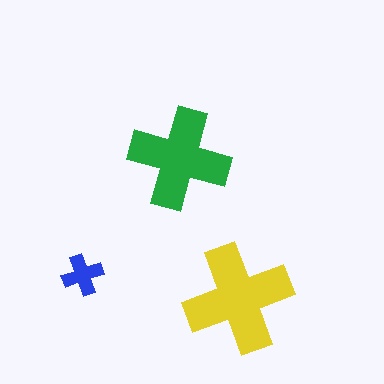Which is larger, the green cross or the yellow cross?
The yellow one.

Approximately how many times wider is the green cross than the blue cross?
About 2.5 times wider.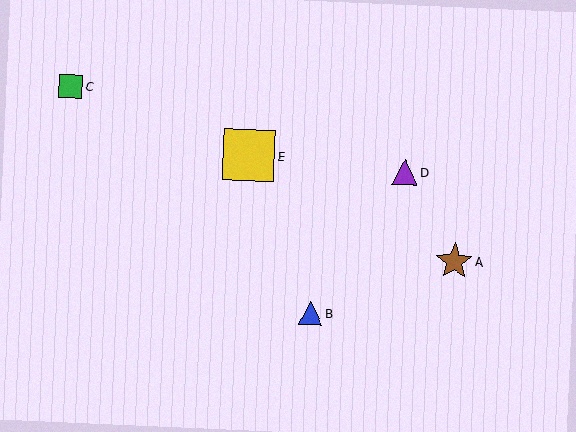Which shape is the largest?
The yellow square (labeled E) is the largest.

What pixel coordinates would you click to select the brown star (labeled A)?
Click at (454, 262) to select the brown star A.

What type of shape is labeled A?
Shape A is a brown star.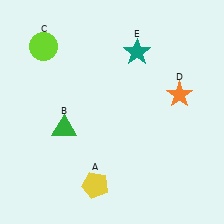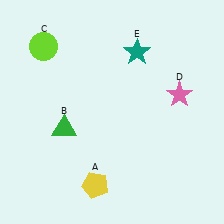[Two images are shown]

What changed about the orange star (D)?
In Image 1, D is orange. In Image 2, it changed to pink.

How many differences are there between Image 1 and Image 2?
There is 1 difference between the two images.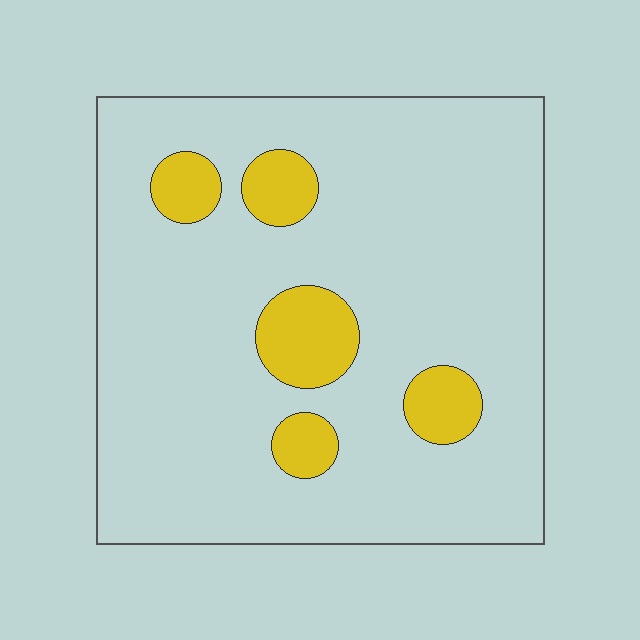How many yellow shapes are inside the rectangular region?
5.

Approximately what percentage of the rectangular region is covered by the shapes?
Approximately 15%.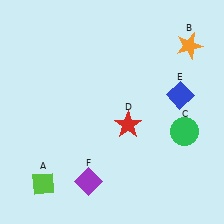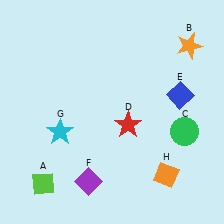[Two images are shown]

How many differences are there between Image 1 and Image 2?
There are 2 differences between the two images.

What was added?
A cyan star (G), an orange diamond (H) were added in Image 2.